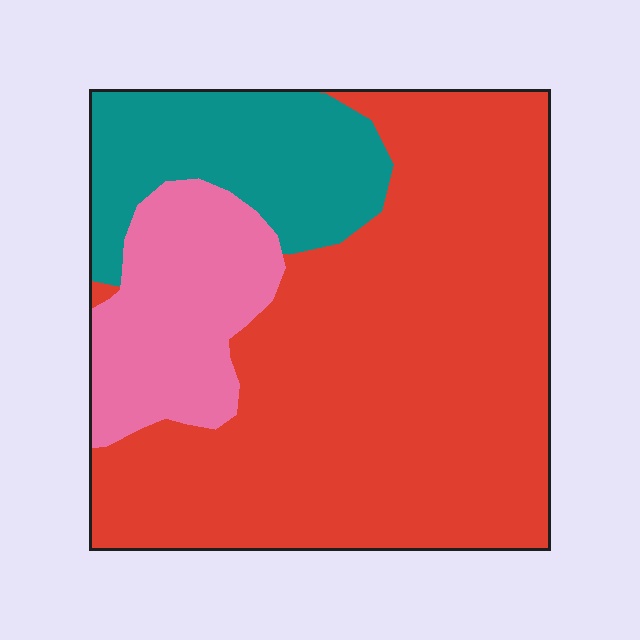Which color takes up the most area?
Red, at roughly 65%.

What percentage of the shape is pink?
Pink covers around 15% of the shape.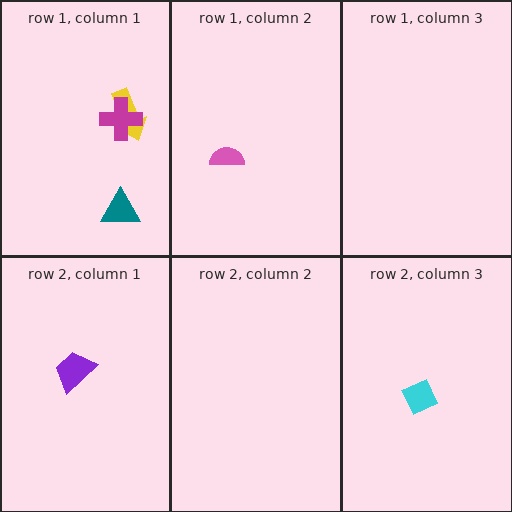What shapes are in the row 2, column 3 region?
The cyan diamond.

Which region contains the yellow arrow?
The row 1, column 1 region.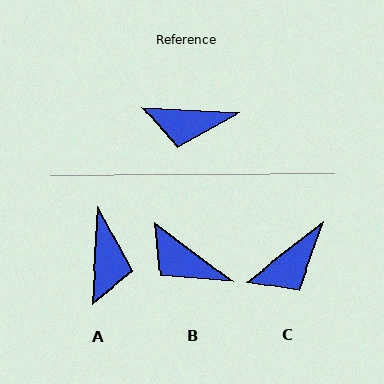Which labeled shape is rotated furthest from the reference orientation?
A, about 89 degrees away.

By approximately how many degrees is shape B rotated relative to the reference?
Approximately 34 degrees clockwise.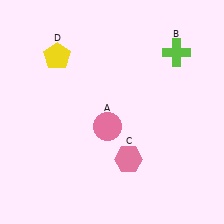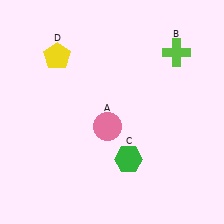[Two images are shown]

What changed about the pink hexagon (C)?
In Image 1, C is pink. In Image 2, it changed to green.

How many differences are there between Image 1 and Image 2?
There is 1 difference between the two images.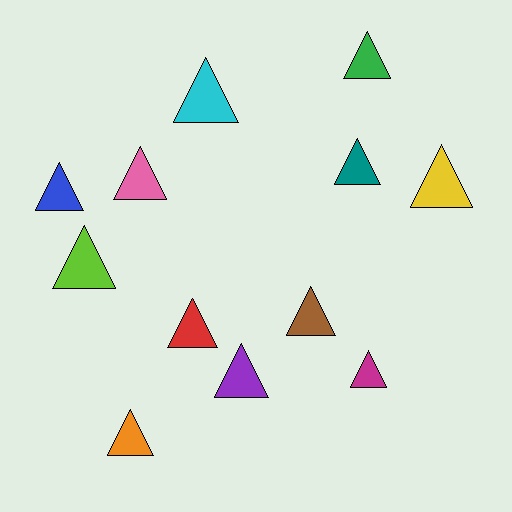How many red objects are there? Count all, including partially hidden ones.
There is 1 red object.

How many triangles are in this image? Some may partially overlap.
There are 12 triangles.